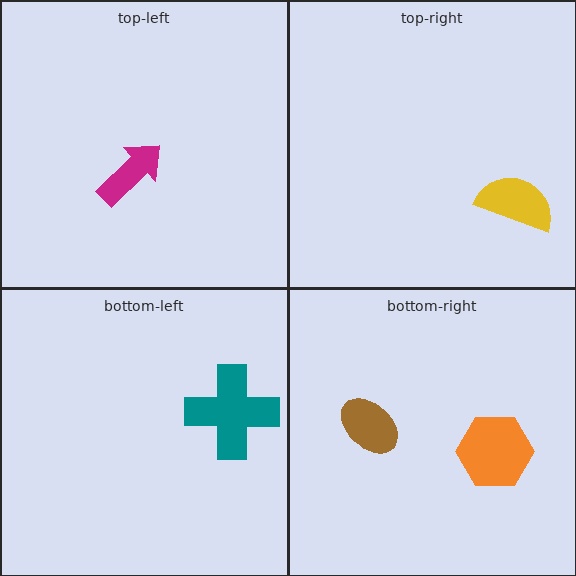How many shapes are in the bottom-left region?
1.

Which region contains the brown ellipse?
The bottom-right region.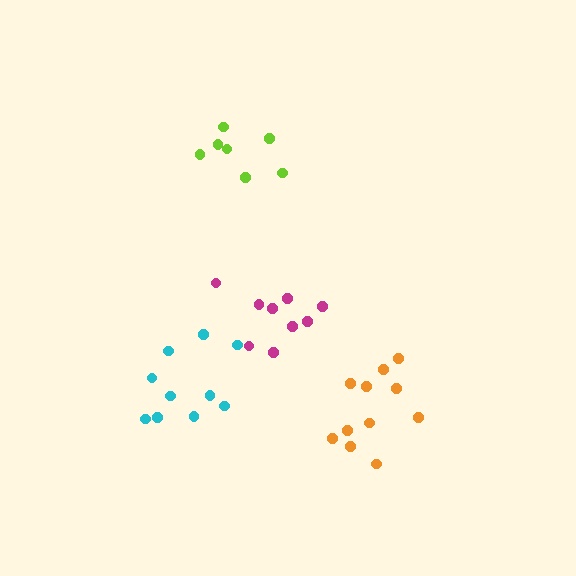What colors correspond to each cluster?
The clusters are colored: magenta, orange, lime, cyan.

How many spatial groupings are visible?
There are 4 spatial groupings.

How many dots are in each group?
Group 1: 9 dots, Group 2: 11 dots, Group 3: 7 dots, Group 4: 10 dots (37 total).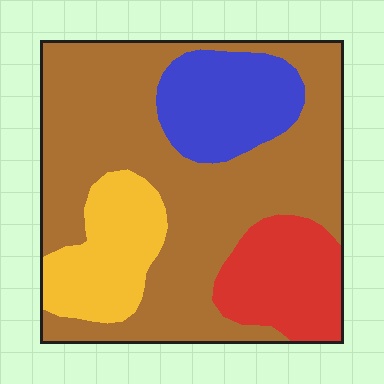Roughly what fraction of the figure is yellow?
Yellow takes up about one eighth (1/8) of the figure.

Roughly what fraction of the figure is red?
Red covers around 15% of the figure.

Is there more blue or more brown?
Brown.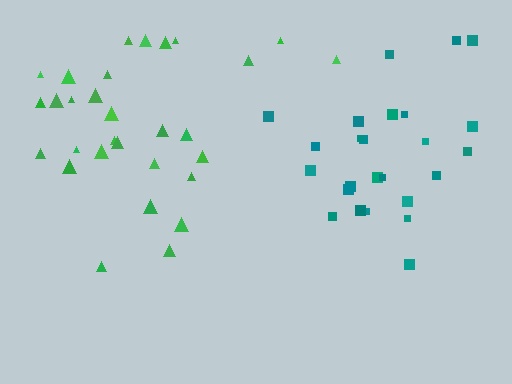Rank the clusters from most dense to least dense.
teal, green.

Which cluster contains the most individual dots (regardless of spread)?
Green (30).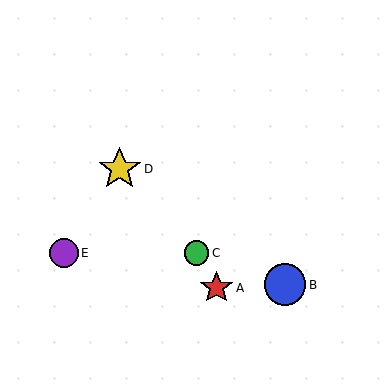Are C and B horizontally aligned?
No, C is at y≈253 and B is at y≈285.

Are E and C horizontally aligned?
Yes, both are at y≈253.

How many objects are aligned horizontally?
2 objects (C, E) are aligned horizontally.